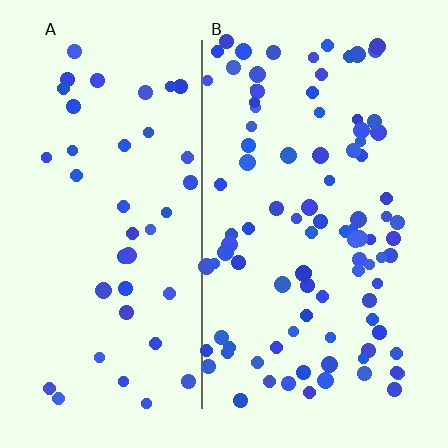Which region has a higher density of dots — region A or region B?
B (the right).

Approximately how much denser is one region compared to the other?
Approximately 2.3× — region B over region A.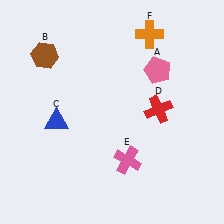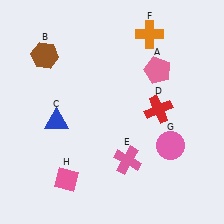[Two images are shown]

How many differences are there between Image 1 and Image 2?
There are 2 differences between the two images.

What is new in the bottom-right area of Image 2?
A pink circle (G) was added in the bottom-right area of Image 2.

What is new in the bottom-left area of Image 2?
A pink diamond (H) was added in the bottom-left area of Image 2.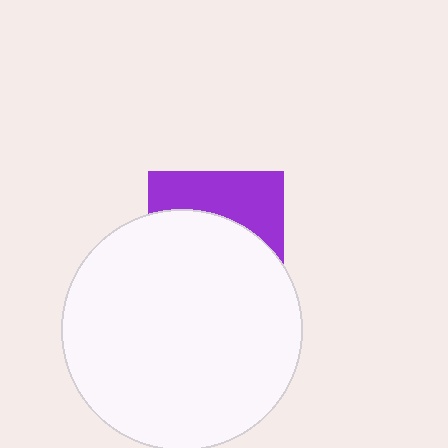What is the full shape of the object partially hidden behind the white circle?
The partially hidden object is a purple square.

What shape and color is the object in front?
The object in front is a white circle.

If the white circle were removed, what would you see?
You would see the complete purple square.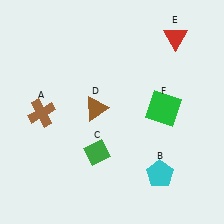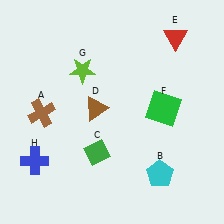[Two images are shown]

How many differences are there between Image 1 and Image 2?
There are 2 differences between the two images.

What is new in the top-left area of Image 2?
A lime star (G) was added in the top-left area of Image 2.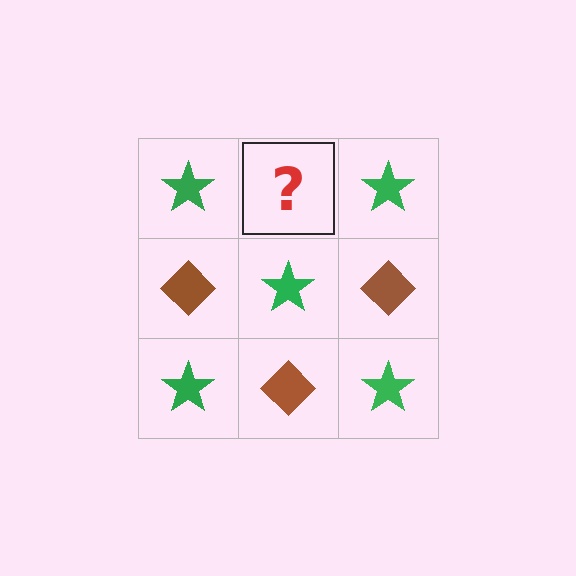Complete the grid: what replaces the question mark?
The question mark should be replaced with a brown diamond.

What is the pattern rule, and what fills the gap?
The rule is that it alternates green star and brown diamond in a checkerboard pattern. The gap should be filled with a brown diamond.